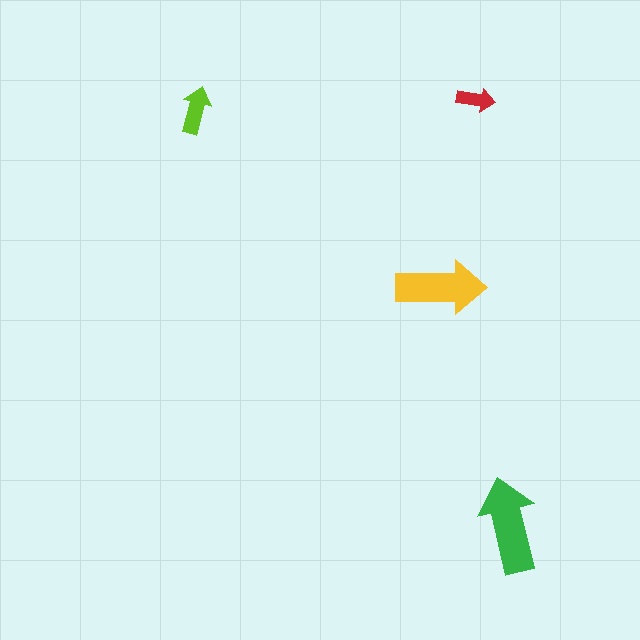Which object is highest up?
The red arrow is topmost.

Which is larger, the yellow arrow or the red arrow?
The yellow one.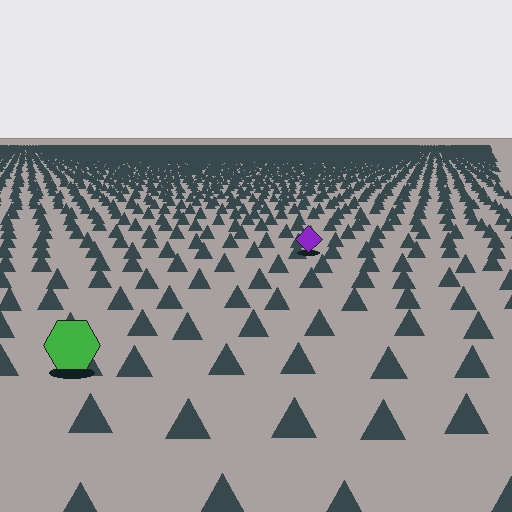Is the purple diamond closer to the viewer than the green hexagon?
No. The green hexagon is closer — you can tell from the texture gradient: the ground texture is coarser near it.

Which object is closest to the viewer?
The green hexagon is closest. The texture marks near it are larger and more spread out.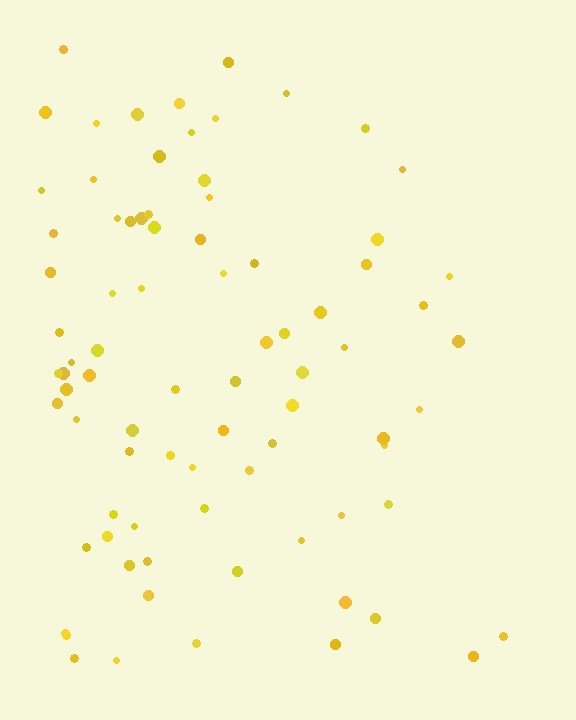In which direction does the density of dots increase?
From right to left, with the left side densest.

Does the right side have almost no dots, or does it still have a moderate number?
Still a moderate number, just noticeably fewer than the left.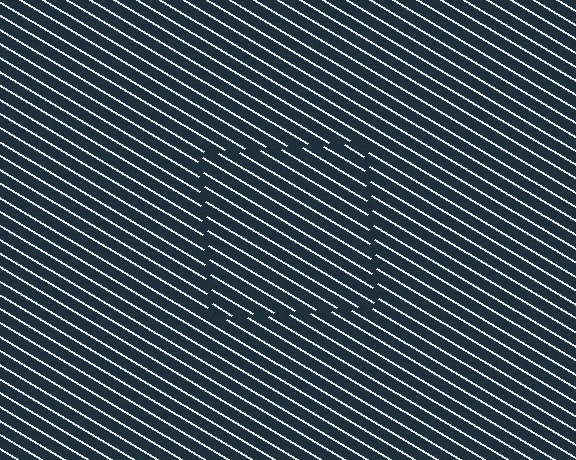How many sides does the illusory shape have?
4 sides — the line-ends trace a square.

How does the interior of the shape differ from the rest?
The interior of the shape contains the same grating, shifted by half a period — the contour is defined by the phase discontinuity where line-ends from the inner and outer gratings abut.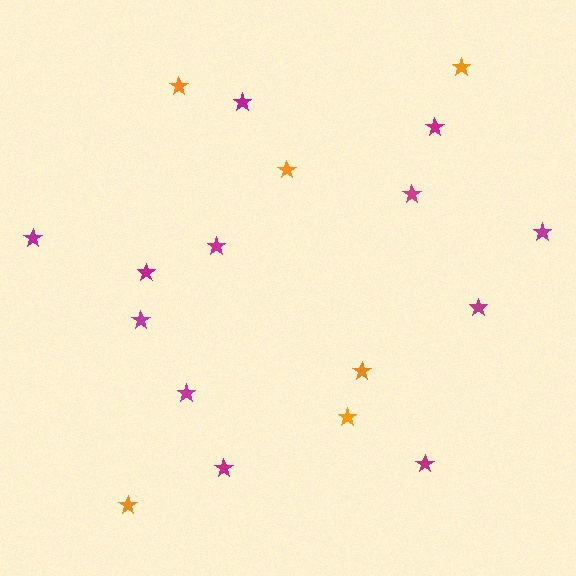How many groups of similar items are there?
There are 2 groups: one group of orange stars (6) and one group of magenta stars (12).